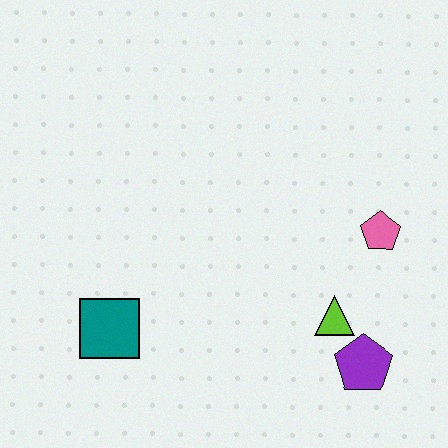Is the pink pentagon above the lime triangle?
Yes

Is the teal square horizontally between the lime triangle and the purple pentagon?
No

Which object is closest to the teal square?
The lime triangle is closest to the teal square.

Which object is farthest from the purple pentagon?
The teal square is farthest from the purple pentagon.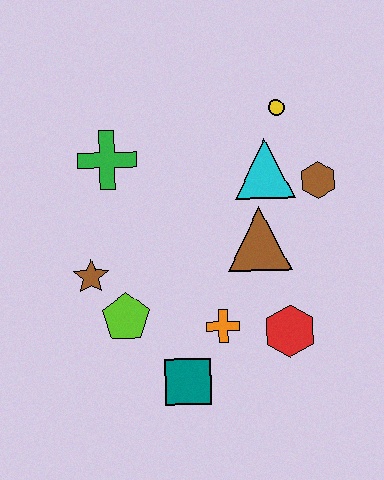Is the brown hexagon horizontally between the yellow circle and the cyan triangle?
No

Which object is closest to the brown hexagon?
The cyan triangle is closest to the brown hexagon.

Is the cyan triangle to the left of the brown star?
No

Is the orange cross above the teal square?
Yes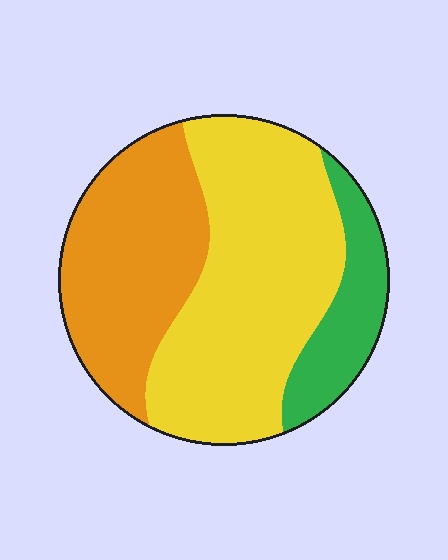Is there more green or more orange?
Orange.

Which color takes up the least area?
Green, at roughly 15%.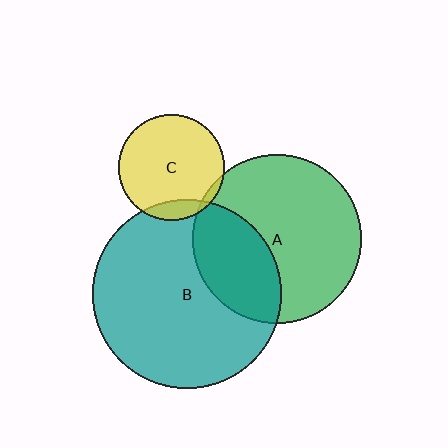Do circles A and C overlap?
Yes.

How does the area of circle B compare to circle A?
Approximately 1.2 times.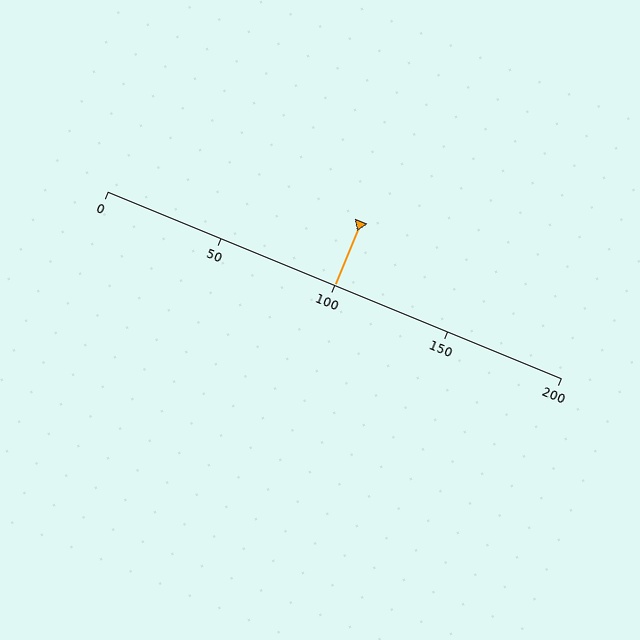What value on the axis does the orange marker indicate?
The marker indicates approximately 100.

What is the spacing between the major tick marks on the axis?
The major ticks are spaced 50 apart.